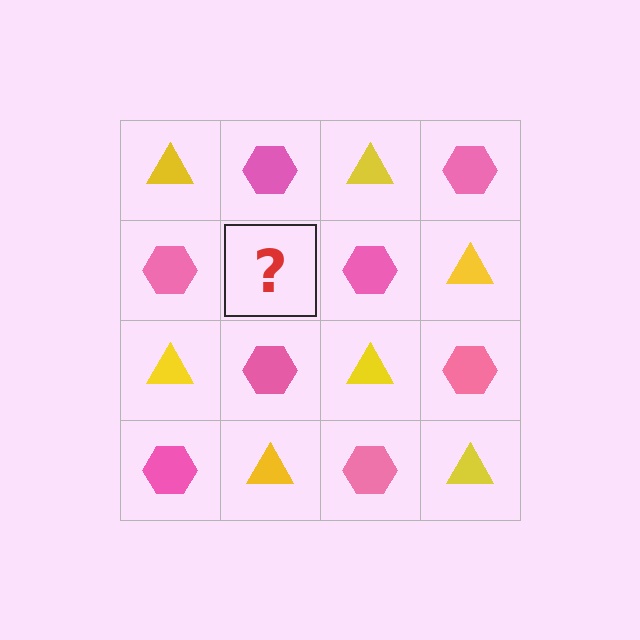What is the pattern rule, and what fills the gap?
The rule is that it alternates yellow triangle and pink hexagon in a checkerboard pattern. The gap should be filled with a yellow triangle.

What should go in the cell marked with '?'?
The missing cell should contain a yellow triangle.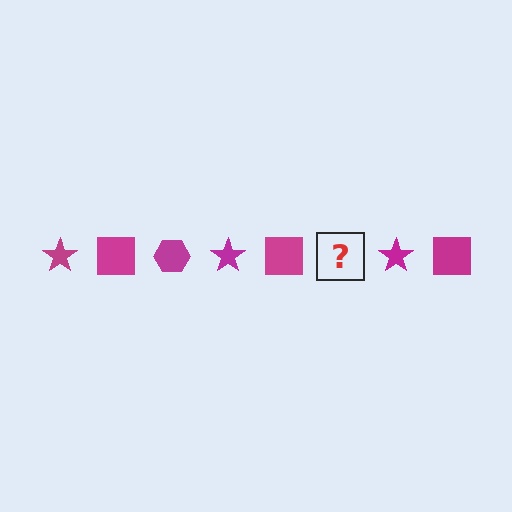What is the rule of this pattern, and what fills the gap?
The rule is that the pattern cycles through star, square, hexagon shapes in magenta. The gap should be filled with a magenta hexagon.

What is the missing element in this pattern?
The missing element is a magenta hexagon.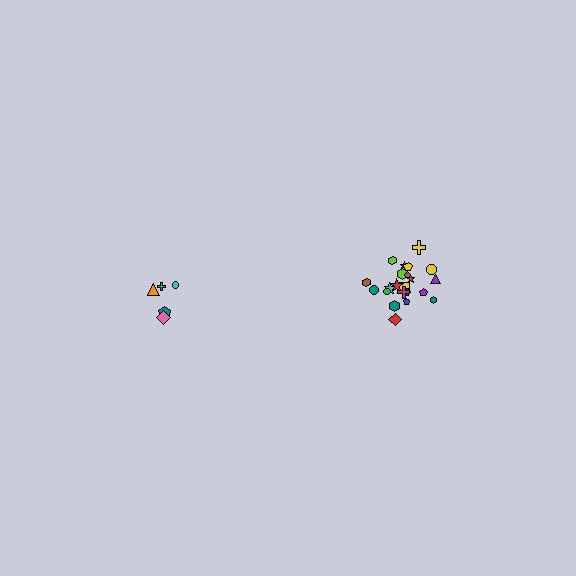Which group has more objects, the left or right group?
The right group.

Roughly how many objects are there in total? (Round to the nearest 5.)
Roughly 25 objects in total.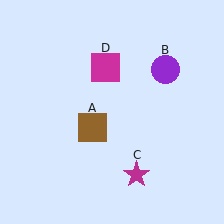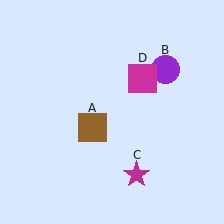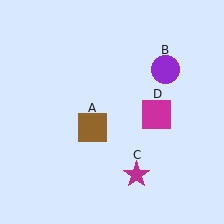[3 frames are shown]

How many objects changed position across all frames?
1 object changed position: magenta square (object D).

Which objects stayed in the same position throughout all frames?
Brown square (object A) and purple circle (object B) and magenta star (object C) remained stationary.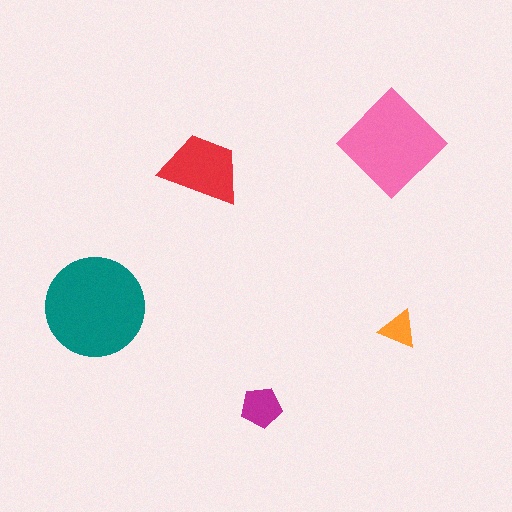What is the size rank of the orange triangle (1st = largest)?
5th.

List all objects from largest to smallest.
The teal circle, the pink diamond, the red trapezoid, the magenta pentagon, the orange triangle.